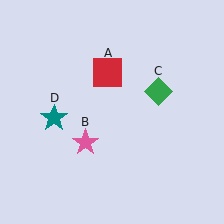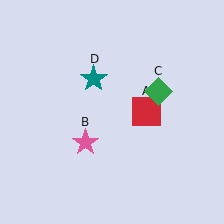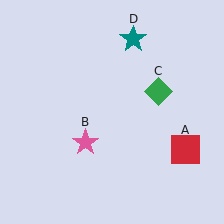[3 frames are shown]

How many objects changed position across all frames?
2 objects changed position: red square (object A), teal star (object D).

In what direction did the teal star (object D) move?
The teal star (object D) moved up and to the right.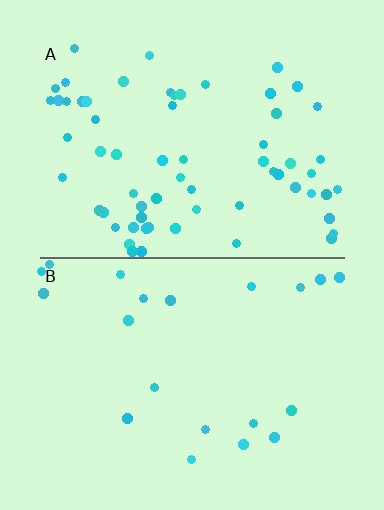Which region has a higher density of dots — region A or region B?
A (the top).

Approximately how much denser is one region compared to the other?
Approximately 3.1× — region A over region B.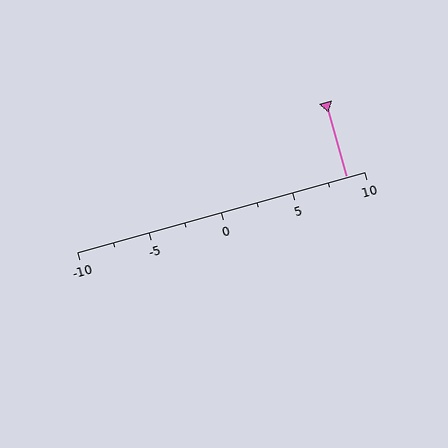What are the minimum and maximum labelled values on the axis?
The axis runs from -10 to 10.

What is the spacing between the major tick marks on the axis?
The major ticks are spaced 5 apart.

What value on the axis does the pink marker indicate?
The marker indicates approximately 8.8.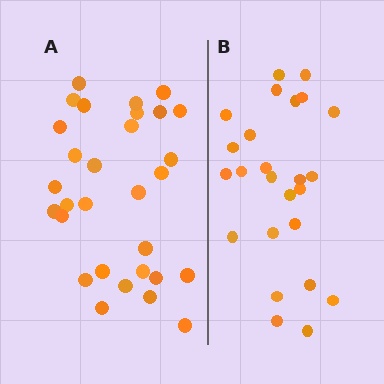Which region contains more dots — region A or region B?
Region A (the left region) has more dots.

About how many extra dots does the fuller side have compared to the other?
Region A has about 5 more dots than region B.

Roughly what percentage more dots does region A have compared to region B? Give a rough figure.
About 20% more.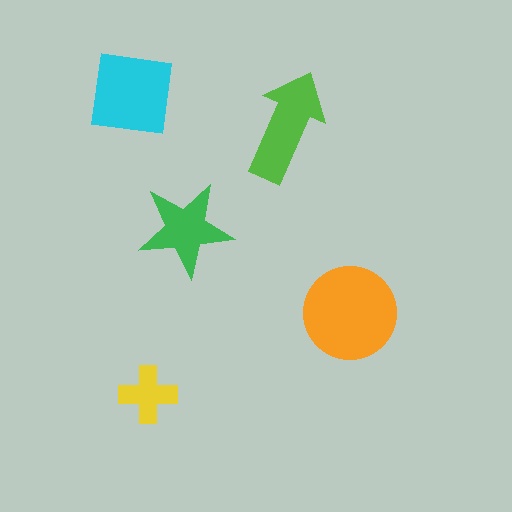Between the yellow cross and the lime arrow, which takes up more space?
The lime arrow.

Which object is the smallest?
The yellow cross.